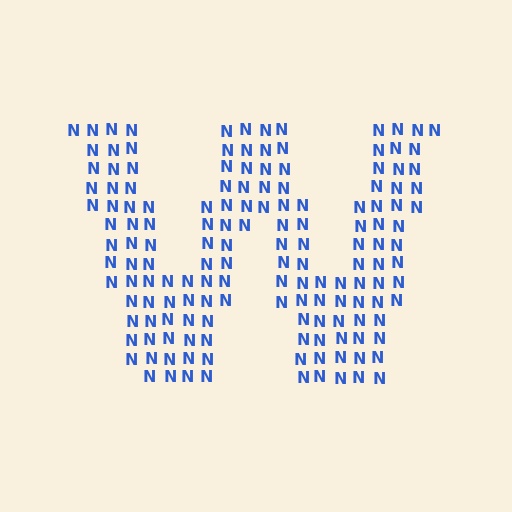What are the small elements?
The small elements are letter N's.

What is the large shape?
The large shape is the letter W.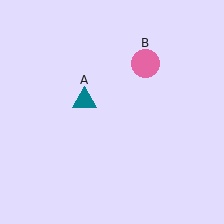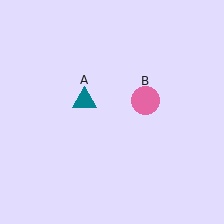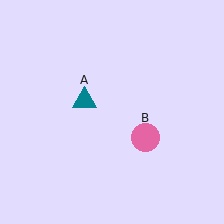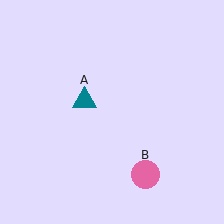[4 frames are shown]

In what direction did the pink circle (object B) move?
The pink circle (object B) moved down.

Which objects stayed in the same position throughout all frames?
Teal triangle (object A) remained stationary.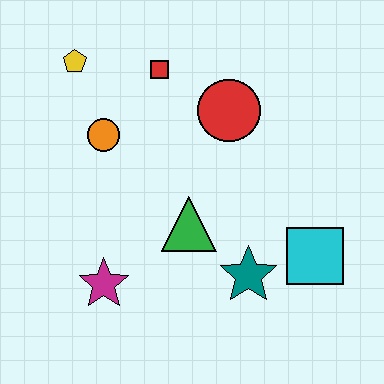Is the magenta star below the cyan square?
Yes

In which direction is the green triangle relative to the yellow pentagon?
The green triangle is below the yellow pentagon.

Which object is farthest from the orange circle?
The cyan square is farthest from the orange circle.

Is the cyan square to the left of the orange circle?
No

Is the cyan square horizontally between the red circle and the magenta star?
No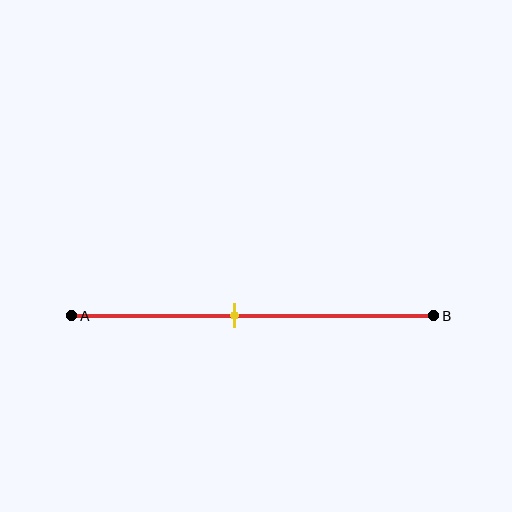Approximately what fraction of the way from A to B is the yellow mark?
The yellow mark is approximately 45% of the way from A to B.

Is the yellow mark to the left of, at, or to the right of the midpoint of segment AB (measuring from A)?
The yellow mark is to the left of the midpoint of segment AB.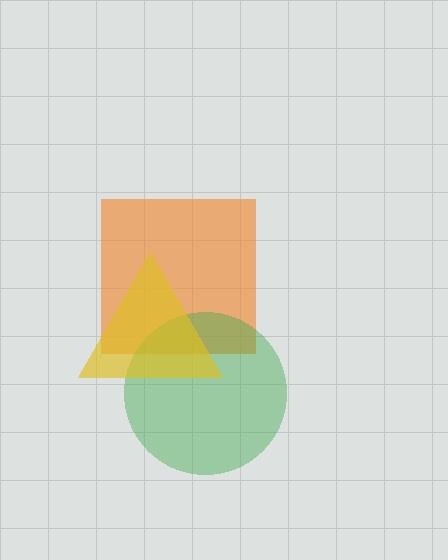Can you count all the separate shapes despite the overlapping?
Yes, there are 3 separate shapes.